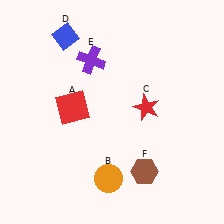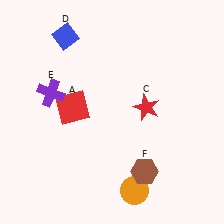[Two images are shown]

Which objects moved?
The objects that moved are: the orange circle (B), the purple cross (E).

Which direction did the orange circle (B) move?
The orange circle (B) moved right.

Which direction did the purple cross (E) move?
The purple cross (E) moved left.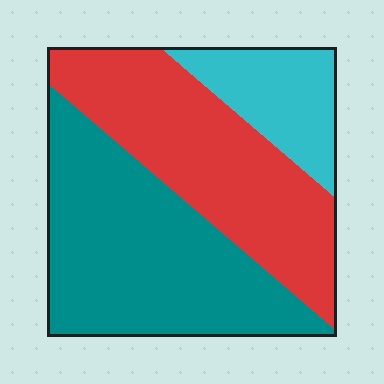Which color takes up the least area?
Cyan, at roughly 15%.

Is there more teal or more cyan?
Teal.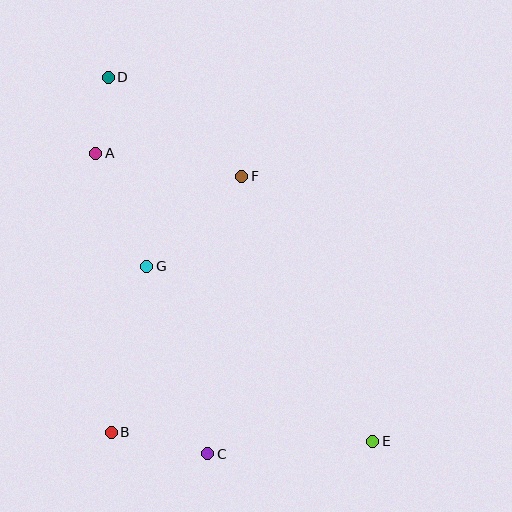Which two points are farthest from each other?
Points D and E are farthest from each other.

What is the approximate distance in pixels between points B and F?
The distance between B and F is approximately 287 pixels.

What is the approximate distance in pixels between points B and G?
The distance between B and G is approximately 169 pixels.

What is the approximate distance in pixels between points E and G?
The distance between E and G is approximately 286 pixels.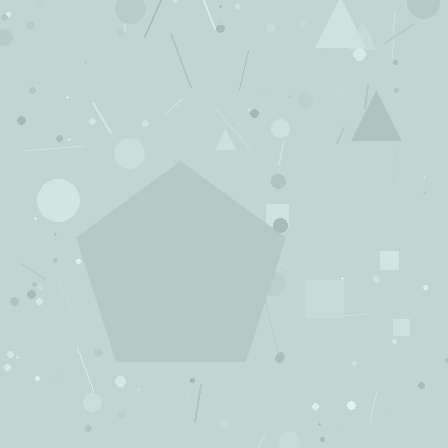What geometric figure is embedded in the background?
A pentagon is embedded in the background.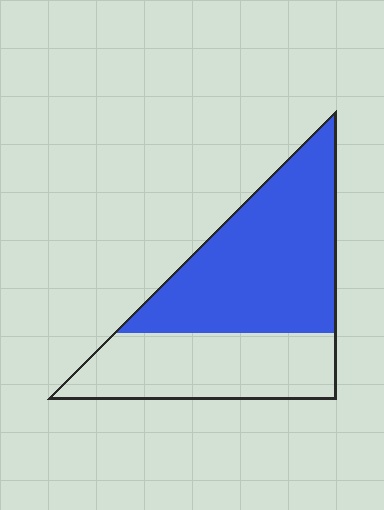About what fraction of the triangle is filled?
About three fifths (3/5).